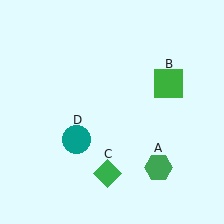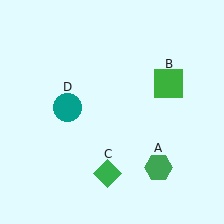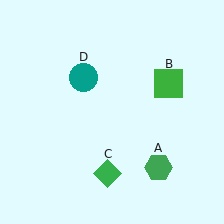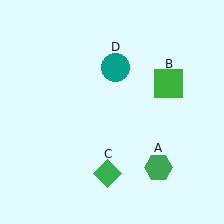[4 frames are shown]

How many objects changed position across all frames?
1 object changed position: teal circle (object D).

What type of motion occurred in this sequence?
The teal circle (object D) rotated clockwise around the center of the scene.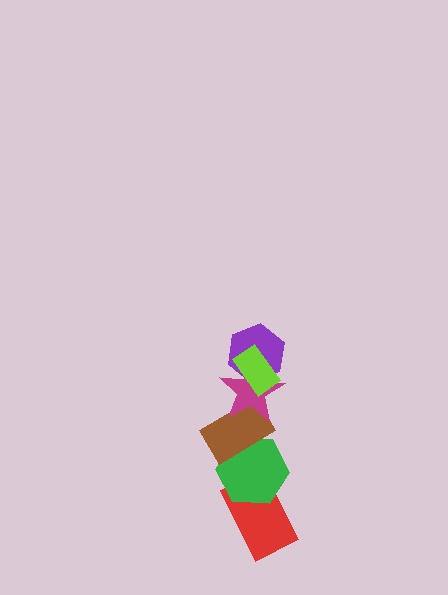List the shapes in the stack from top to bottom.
From top to bottom: the lime rectangle, the purple hexagon, the magenta star, the brown rectangle, the green hexagon, the red rectangle.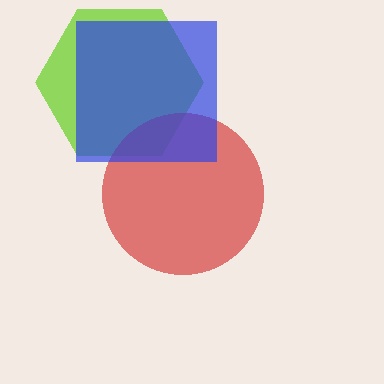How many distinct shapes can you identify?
There are 3 distinct shapes: a lime hexagon, a red circle, a blue square.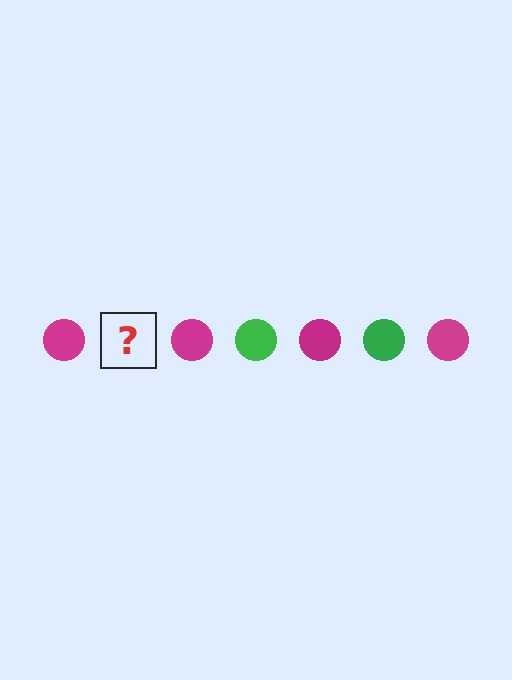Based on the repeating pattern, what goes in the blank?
The blank should be a green circle.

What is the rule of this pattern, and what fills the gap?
The rule is that the pattern cycles through magenta, green circles. The gap should be filled with a green circle.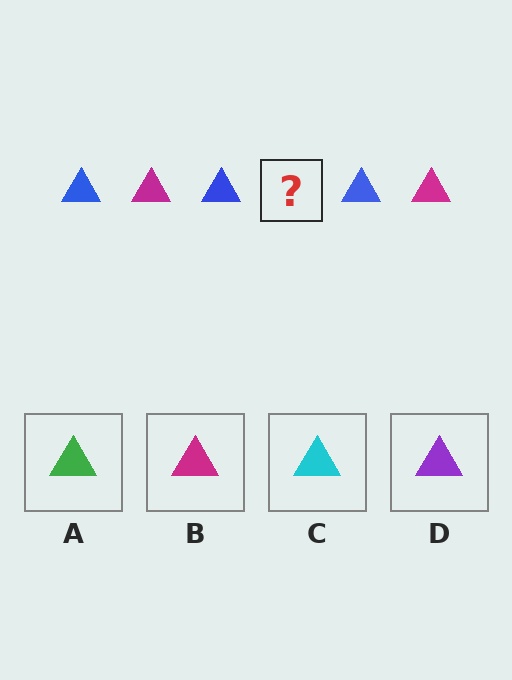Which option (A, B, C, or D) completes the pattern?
B.